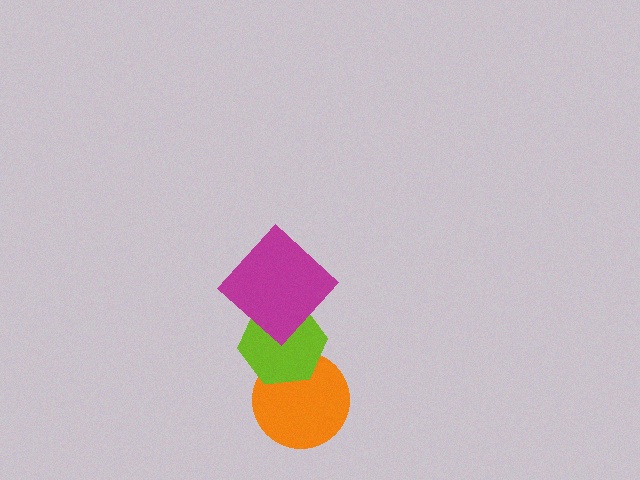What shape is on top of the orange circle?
The lime hexagon is on top of the orange circle.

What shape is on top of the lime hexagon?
The magenta diamond is on top of the lime hexagon.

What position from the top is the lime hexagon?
The lime hexagon is 2nd from the top.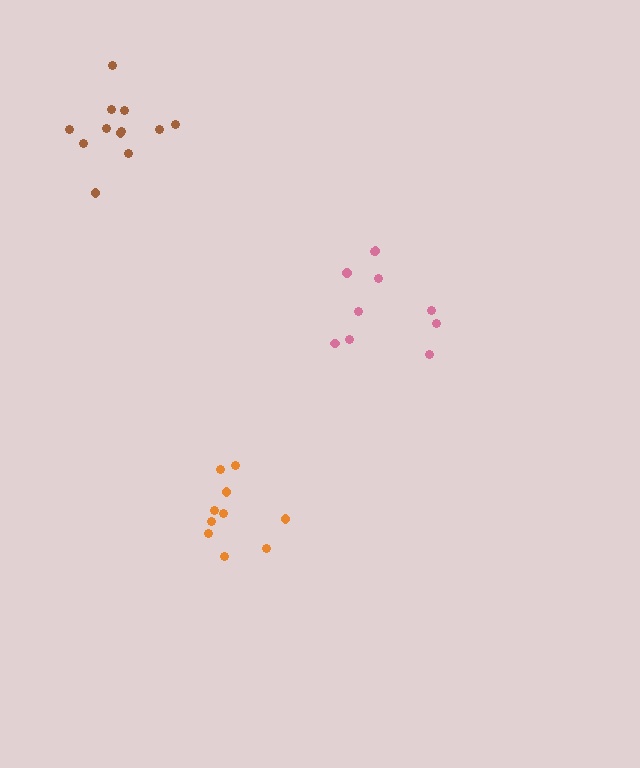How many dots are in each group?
Group 1: 10 dots, Group 2: 12 dots, Group 3: 10 dots (32 total).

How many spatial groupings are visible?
There are 3 spatial groupings.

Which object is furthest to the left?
The brown cluster is leftmost.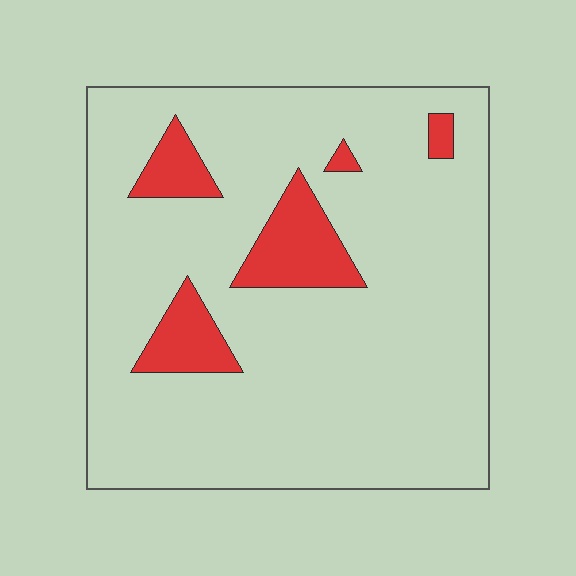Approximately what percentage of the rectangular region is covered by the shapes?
Approximately 10%.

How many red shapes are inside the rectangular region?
5.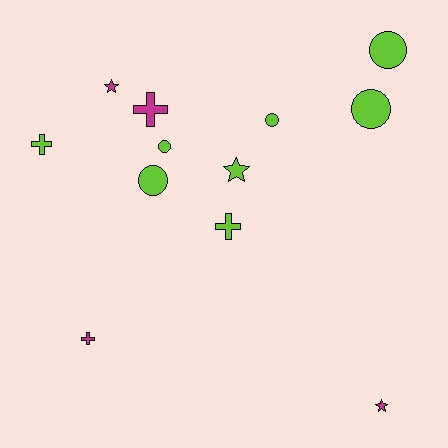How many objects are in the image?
There are 12 objects.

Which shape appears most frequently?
Circle, with 5 objects.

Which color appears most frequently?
Lime, with 8 objects.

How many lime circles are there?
There are 5 lime circles.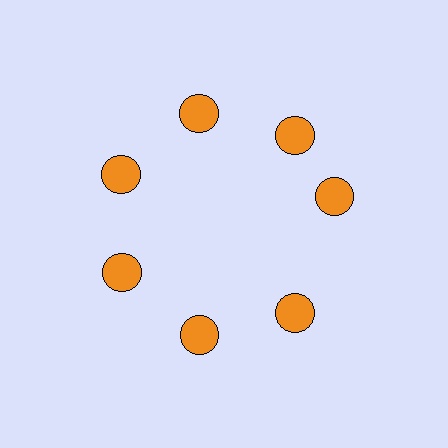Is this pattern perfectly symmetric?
No. The 7 orange circles are arranged in a ring, but one element near the 3 o'clock position is rotated out of alignment along the ring, breaking the 7-fold rotational symmetry.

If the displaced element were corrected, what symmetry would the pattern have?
It would have 7-fold rotational symmetry — the pattern would map onto itself every 51 degrees.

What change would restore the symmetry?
The symmetry would be restored by rotating it back into even spacing with its neighbors so that all 7 circles sit at equal angles and equal distance from the center.